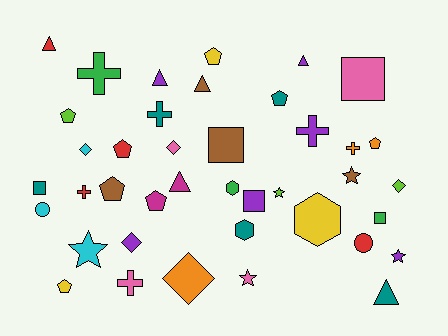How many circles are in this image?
There are 2 circles.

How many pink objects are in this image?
There are 4 pink objects.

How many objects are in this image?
There are 40 objects.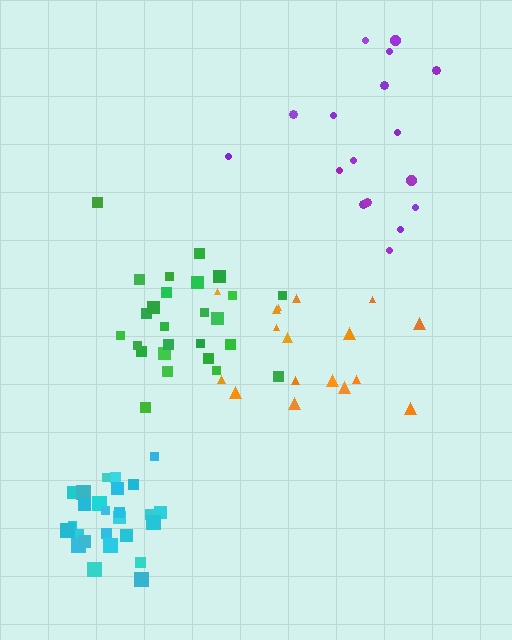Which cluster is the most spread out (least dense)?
Purple.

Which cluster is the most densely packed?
Cyan.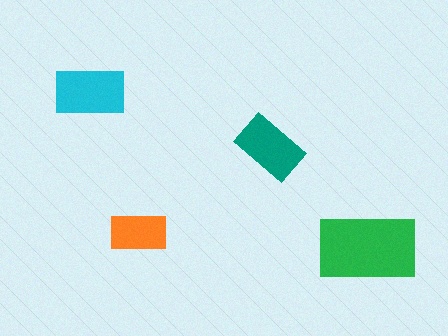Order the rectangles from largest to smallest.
the green one, the cyan one, the teal one, the orange one.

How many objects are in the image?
There are 4 objects in the image.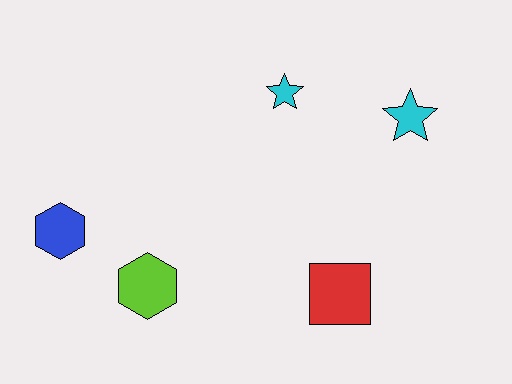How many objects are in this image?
There are 5 objects.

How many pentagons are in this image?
There are no pentagons.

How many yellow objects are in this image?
There are no yellow objects.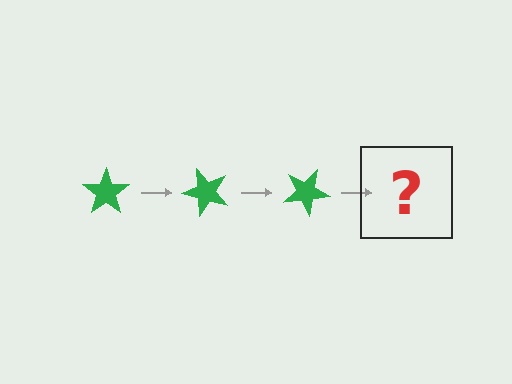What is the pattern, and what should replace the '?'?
The pattern is that the star rotates 50 degrees each step. The '?' should be a green star rotated 150 degrees.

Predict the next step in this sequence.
The next step is a green star rotated 150 degrees.